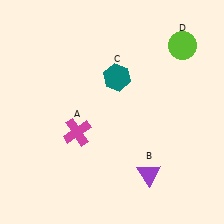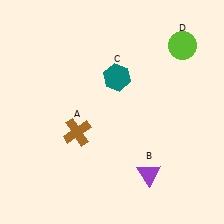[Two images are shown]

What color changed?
The cross (A) changed from magenta in Image 1 to brown in Image 2.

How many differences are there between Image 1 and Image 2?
There is 1 difference between the two images.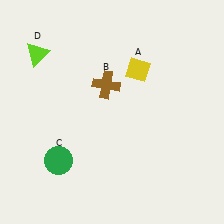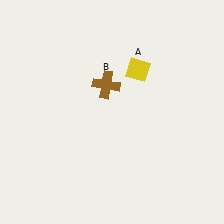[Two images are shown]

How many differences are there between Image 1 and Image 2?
There are 2 differences between the two images.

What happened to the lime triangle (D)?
The lime triangle (D) was removed in Image 2. It was in the top-left area of Image 1.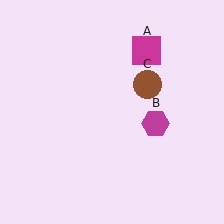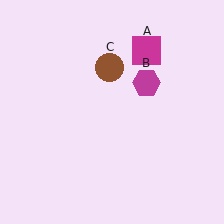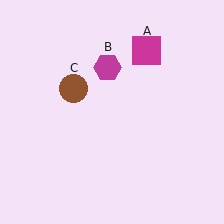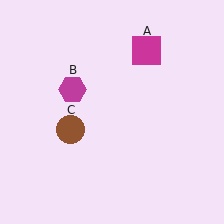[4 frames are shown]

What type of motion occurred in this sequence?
The magenta hexagon (object B), brown circle (object C) rotated counterclockwise around the center of the scene.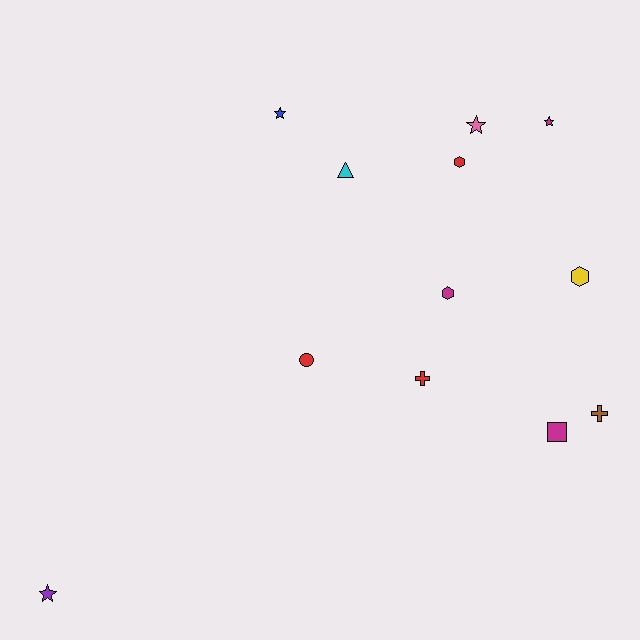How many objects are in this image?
There are 12 objects.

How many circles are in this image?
There is 1 circle.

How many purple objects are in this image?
There is 1 purple object.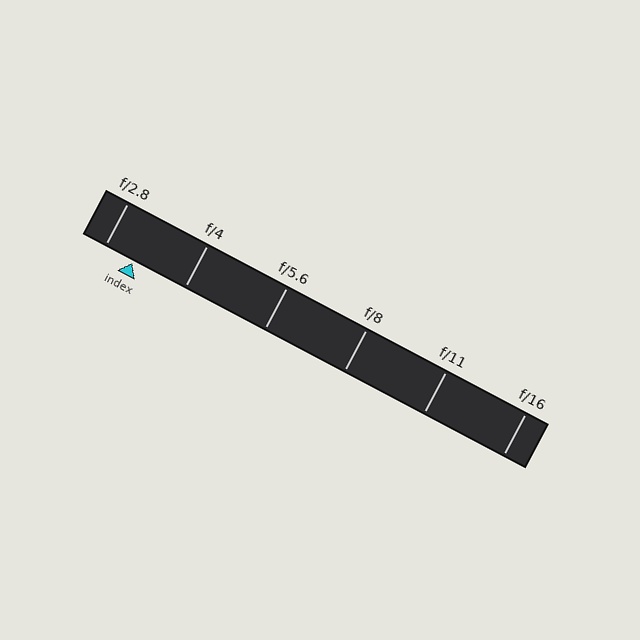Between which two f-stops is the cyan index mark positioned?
The index mark is between f/2.8 and f/4.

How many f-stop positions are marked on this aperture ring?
There are 6 f-stop positions marked.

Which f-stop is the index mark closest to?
The index mark is closest to f/2.8.